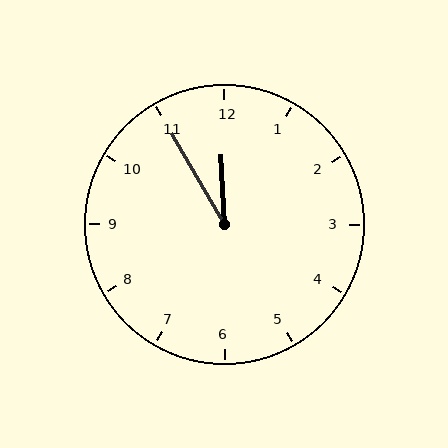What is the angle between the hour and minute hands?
Approximately 28 degrees.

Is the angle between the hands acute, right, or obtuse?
It is acute.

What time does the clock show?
11:55.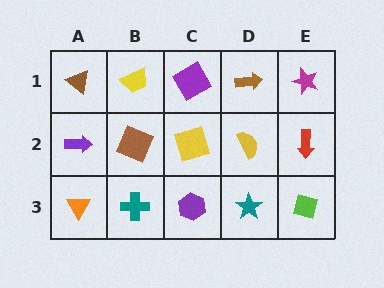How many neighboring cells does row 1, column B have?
3.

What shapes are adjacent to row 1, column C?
A yellow square (row 2, column C), a yellow trapezoid (row 1, column B), a brown arrow (row 1, column D).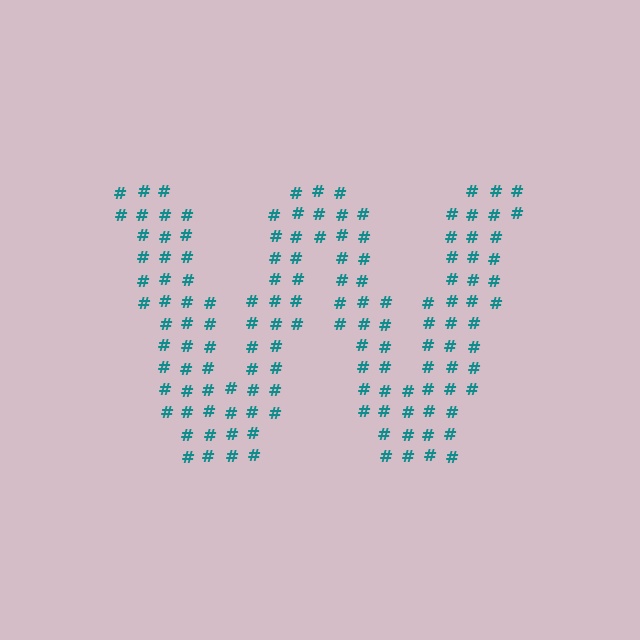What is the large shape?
The large shape is the letter W.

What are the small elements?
The small elements are hash symbols.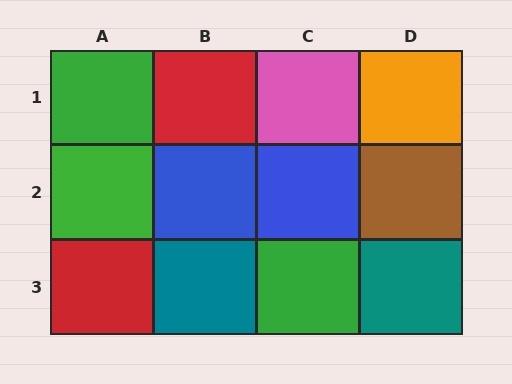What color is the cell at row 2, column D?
Brown.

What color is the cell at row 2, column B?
Blue.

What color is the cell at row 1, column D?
Orange.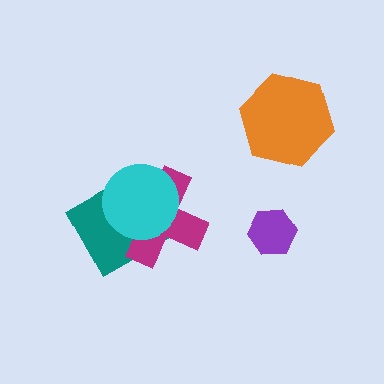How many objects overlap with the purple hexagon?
0 objects overlap with the purple hexagon.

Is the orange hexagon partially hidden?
No, no other shape covers it.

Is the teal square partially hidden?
Yes, it is partially covered by another shape.